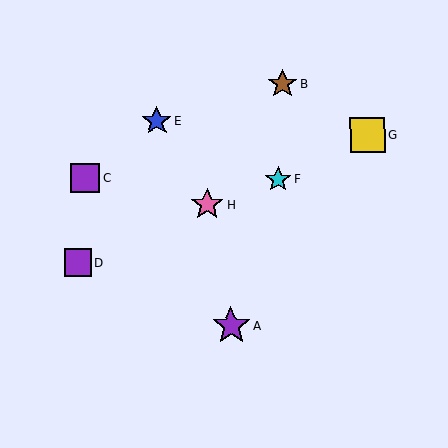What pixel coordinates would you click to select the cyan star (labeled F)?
Click at (278, 179) to select the cyan star F.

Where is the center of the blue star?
The center of the blue star is at (157, 121).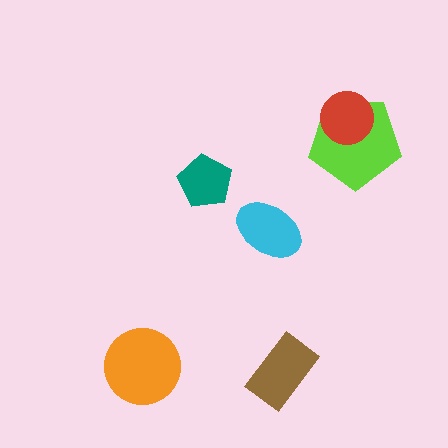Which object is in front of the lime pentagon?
The red circle is in front of the lime pentagon.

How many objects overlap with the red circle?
1 object overlaps with the red circle.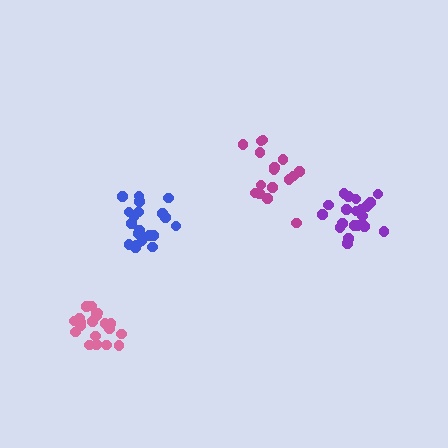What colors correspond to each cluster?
The clusters are colored: purple, blue, magenta, pink.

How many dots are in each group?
Group 1: 21 dots, Group 2: 21 dots, Group 3: 16 dots, Group 4: 21 dots (79 total).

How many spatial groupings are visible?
There are 4 spatial groupings.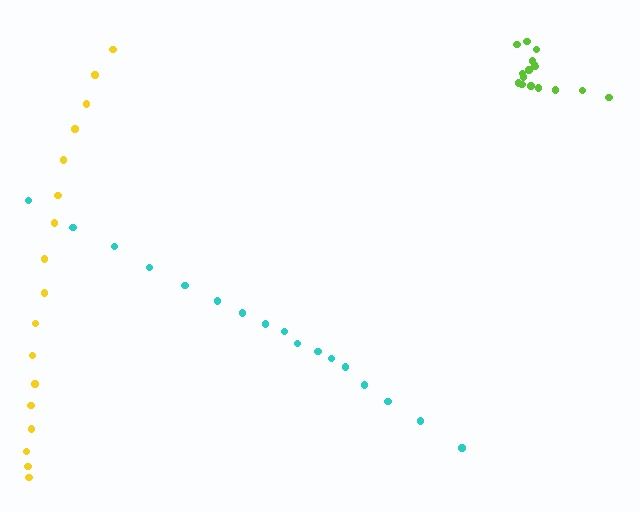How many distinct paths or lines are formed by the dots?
There are 3 distinct paths.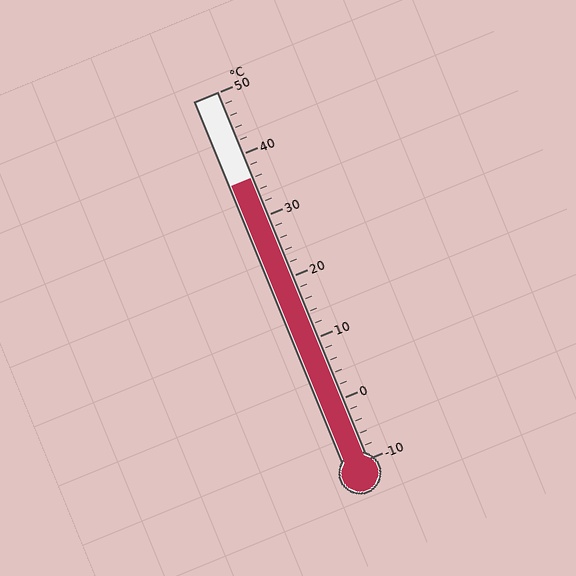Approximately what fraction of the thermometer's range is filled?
The thermometer is filled to approximately 75% of its range.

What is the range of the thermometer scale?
The thermometer scale ranges from -10°C to 50°C.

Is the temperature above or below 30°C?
The temperature is above 30°C.